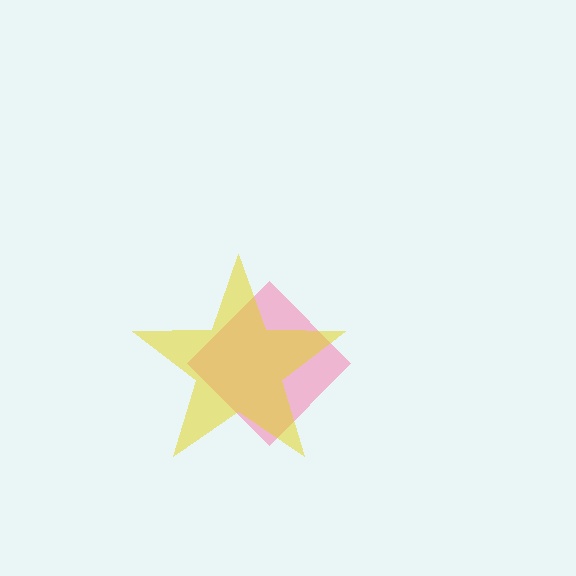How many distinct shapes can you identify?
There are 2 distinct shapes: a pink diamond, a yellow star.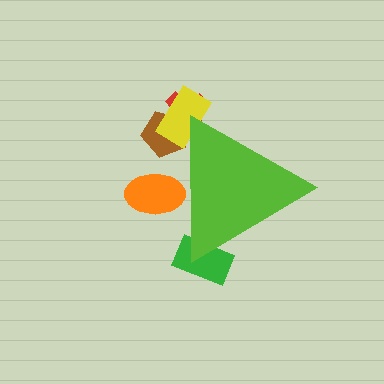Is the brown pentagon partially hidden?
Yes, the brown pentagon is partially hidden behind the lime triangle.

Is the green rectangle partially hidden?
Yes, the green rectangle is partially hidden behind the lime triangle.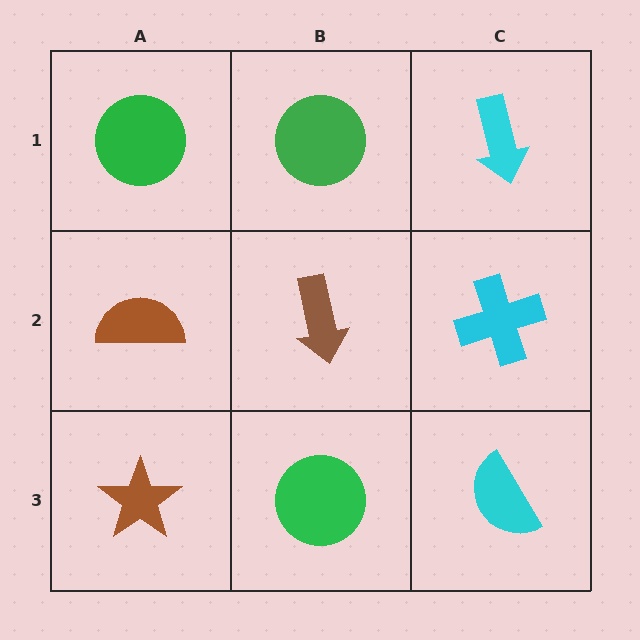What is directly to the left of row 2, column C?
A brown arrow.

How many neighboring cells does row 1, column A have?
2.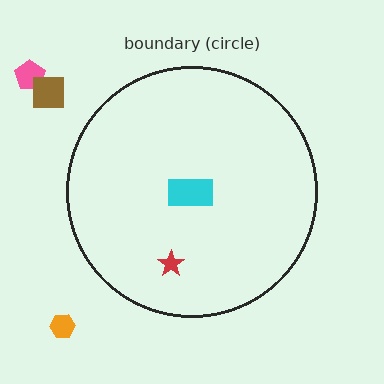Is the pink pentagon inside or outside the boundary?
Outside.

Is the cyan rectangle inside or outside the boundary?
Inside.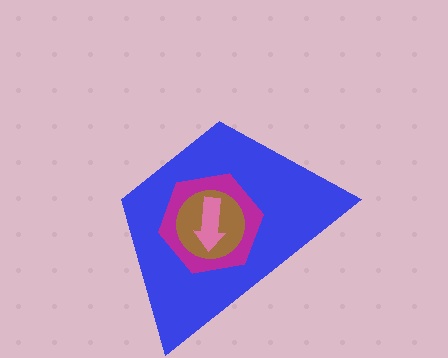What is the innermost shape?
The pink arrow.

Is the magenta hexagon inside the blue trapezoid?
Yes.